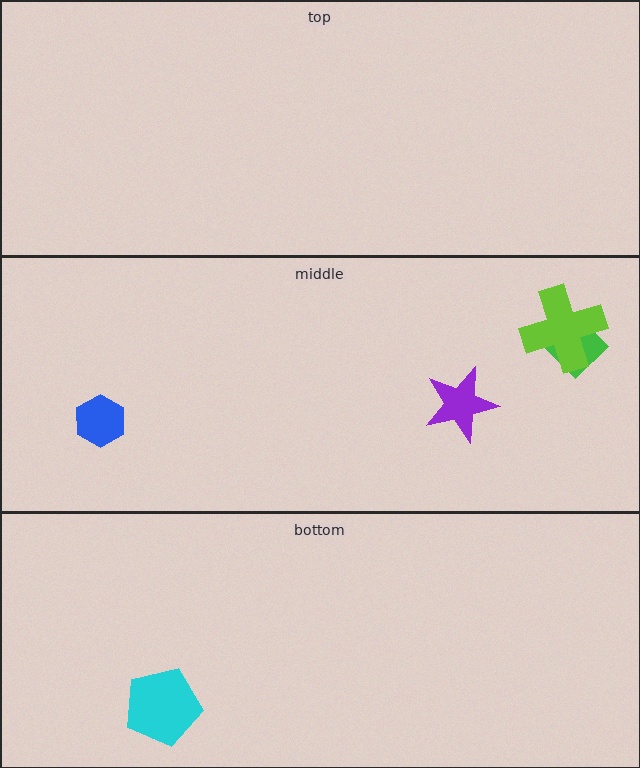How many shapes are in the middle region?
4.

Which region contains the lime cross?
The middle region.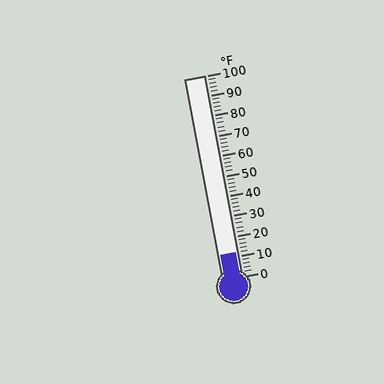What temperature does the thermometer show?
The thermometer shows approximately 12°F.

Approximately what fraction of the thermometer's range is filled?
The thermometer is filled to approximately 10% of its range.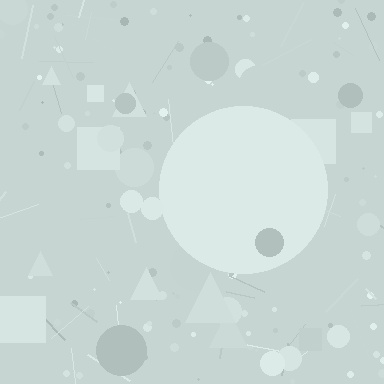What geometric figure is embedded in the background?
A circle is embedded in the background.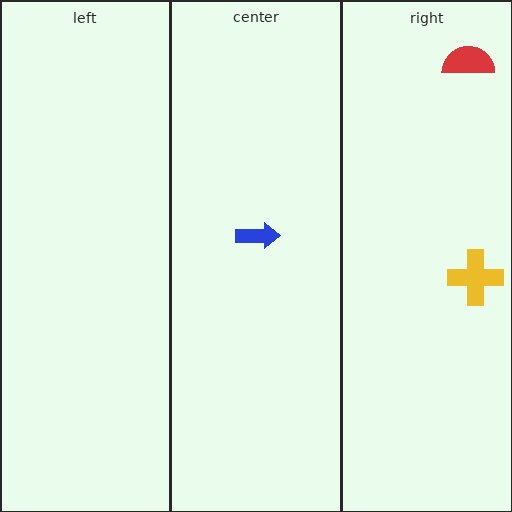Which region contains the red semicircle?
The right region.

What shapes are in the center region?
The blue arrow.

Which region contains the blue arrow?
The center region.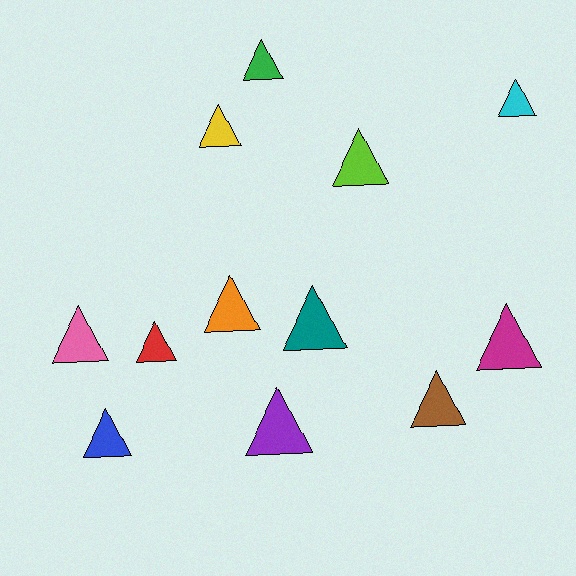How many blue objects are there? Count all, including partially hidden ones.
There is 1 blue object.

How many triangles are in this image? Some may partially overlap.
There are 12 triangles.